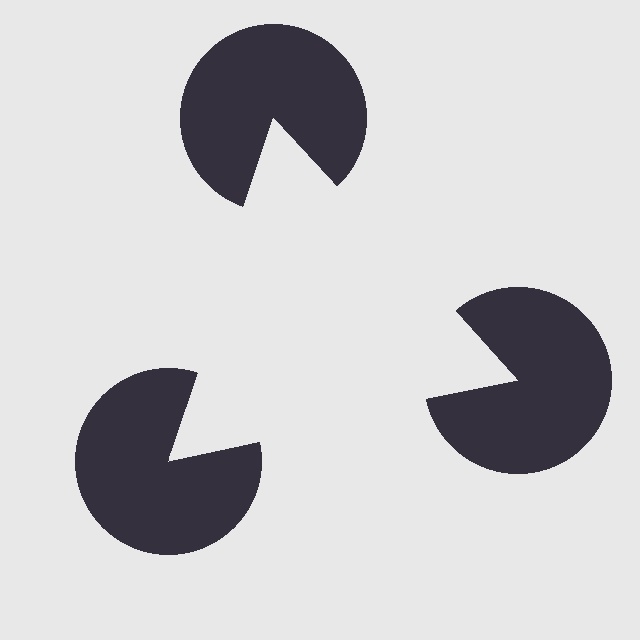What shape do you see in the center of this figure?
An illusory triangle — its edges are inferred from the aligned wedge cuts in the pac-man discs, not physically drawn.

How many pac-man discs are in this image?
There are 3 — one at each vertex of the illusory triangle.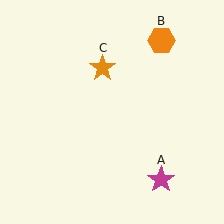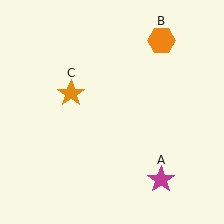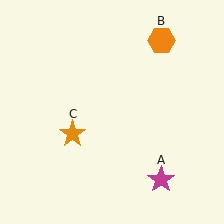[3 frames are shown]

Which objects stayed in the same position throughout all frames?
Magenta star (object A) and orange hexagon (object B) remained stationary.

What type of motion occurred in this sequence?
The orange star (object C) rotated counterclockwise around the center of the scene.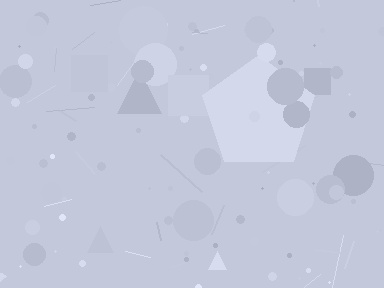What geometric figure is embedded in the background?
A pentagon is embedded in the background.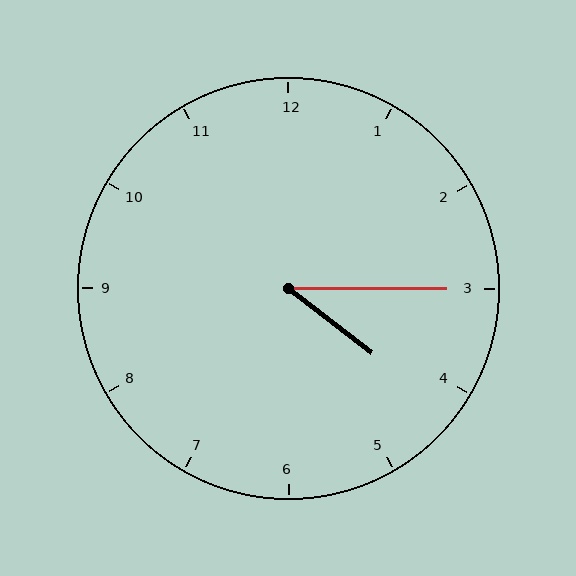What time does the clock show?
4:15.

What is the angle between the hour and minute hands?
Approximately 38 degrees.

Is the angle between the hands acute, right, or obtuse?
It is acute.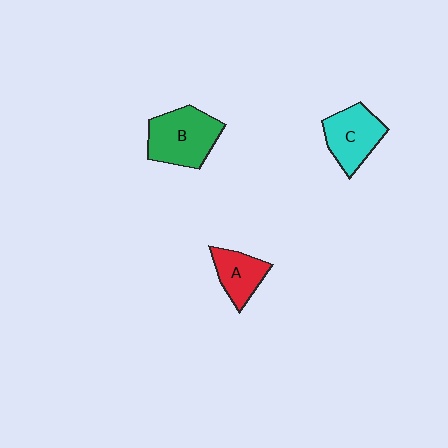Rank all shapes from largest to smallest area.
From largest to smallest: B (green), C (cyan), A (red).